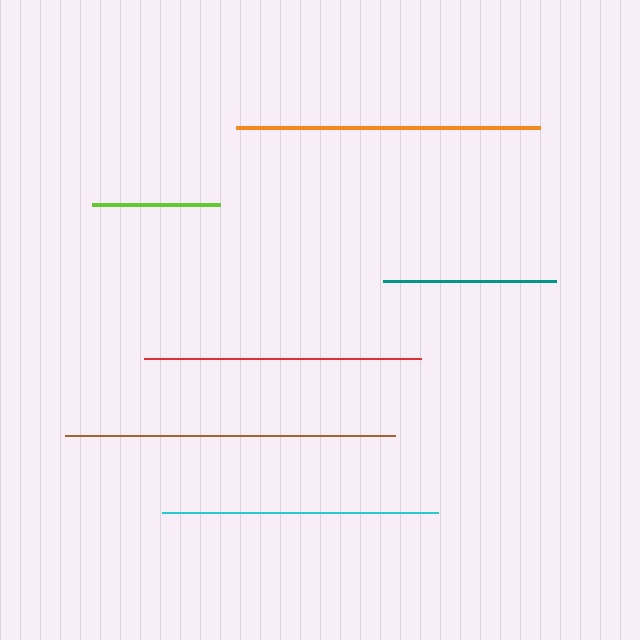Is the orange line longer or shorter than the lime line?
The orange line is longer than the lime line.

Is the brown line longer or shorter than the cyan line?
The brown line is longer than the cyan line.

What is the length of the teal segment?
The teal segment is approximately 173 pixels long.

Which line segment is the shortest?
The lime line is the shortest at approximately 129 pixels.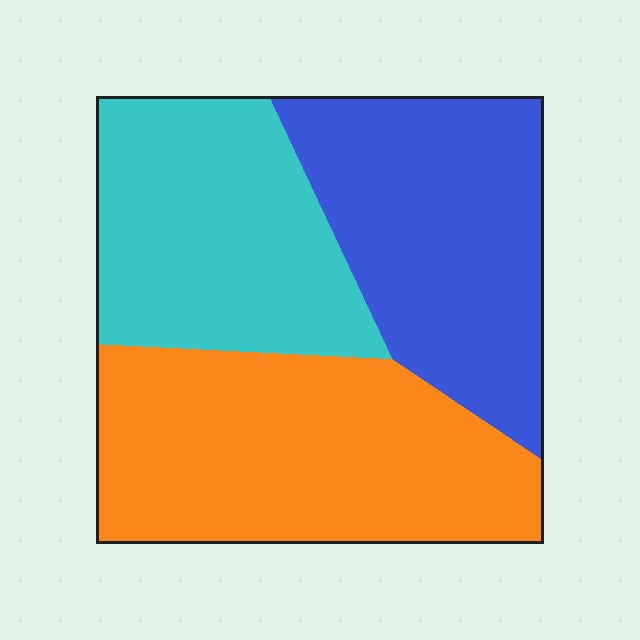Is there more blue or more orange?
Orange.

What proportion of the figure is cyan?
Cyan covers 30% of the figure.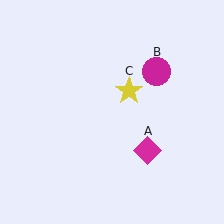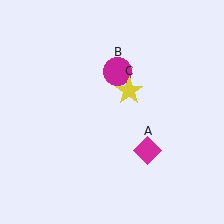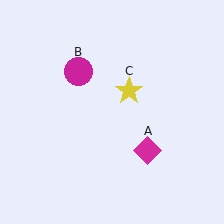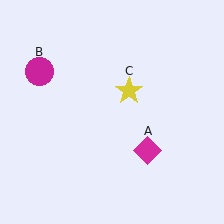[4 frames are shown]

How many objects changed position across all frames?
1 object changed position: magenta circle (object B).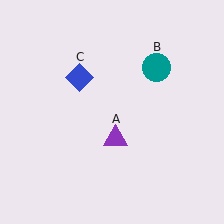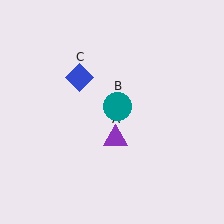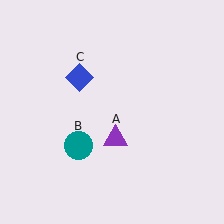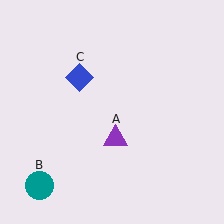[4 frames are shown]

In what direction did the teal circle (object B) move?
The teal circle (object B) moved down and to the left.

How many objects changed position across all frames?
1 object changed position: teal circle (object B).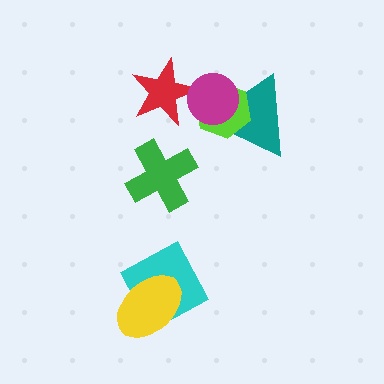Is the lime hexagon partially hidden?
Yes, it is partially covered by another shape.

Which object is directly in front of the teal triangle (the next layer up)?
The lime hexagon is directly in front of the teal triangle.